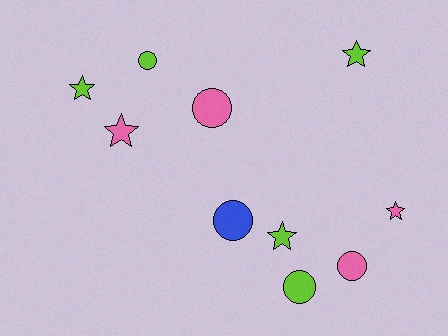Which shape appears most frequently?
Circle, with 5 objects.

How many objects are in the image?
There are 10 objects.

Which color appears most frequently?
Lime, with 5 objects.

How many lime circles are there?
There are 2 lime circles.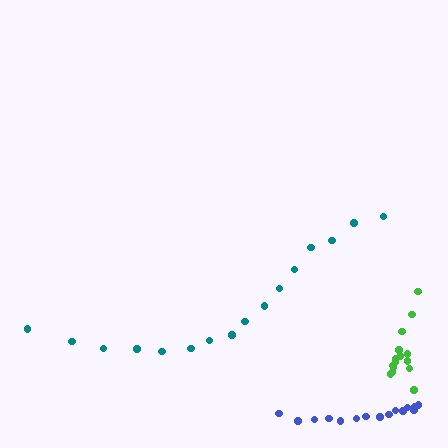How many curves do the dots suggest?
There are 3 distinct paths.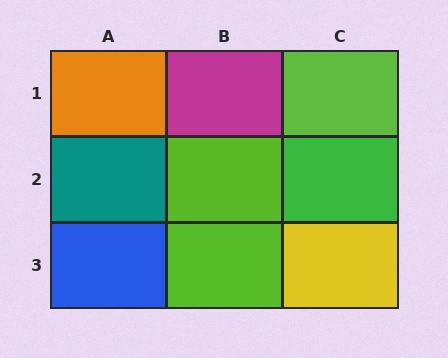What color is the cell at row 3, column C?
Yellow.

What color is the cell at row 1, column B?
Magenta.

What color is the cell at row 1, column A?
Orange.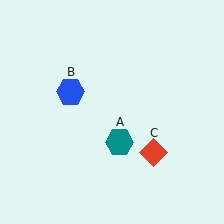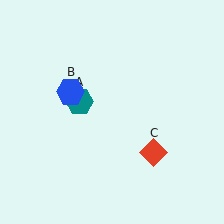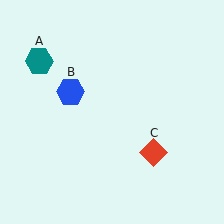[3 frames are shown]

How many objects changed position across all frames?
1 object changed position: teal hexagon (object A).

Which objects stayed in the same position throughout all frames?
Blue hexagon (object B) and red diamond (object C) remained stationary.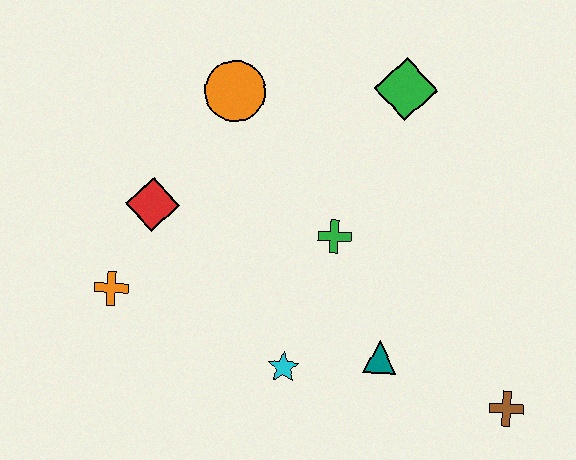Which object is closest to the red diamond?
The orange cross is closest to the red diamond.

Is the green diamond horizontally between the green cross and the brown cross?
Yes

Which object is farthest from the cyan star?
The green diamond is farthest from the cyan star.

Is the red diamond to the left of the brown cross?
Yes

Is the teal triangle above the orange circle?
No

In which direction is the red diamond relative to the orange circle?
The red diamond is below the orange circle.